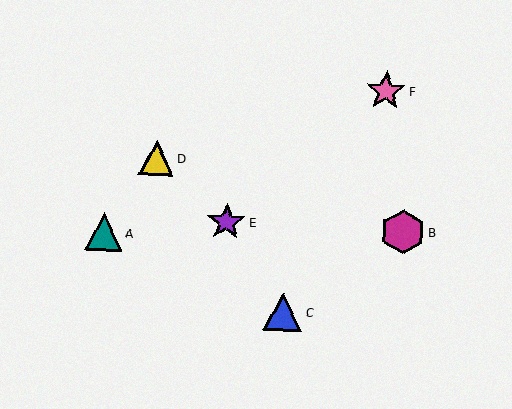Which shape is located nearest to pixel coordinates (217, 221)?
The purple star (labeled E) at (226, 222) is nearest to that location.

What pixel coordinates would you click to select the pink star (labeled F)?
Click at (386, 91) to select the pink star F.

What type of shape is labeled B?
Shape B is a magenta hexagon.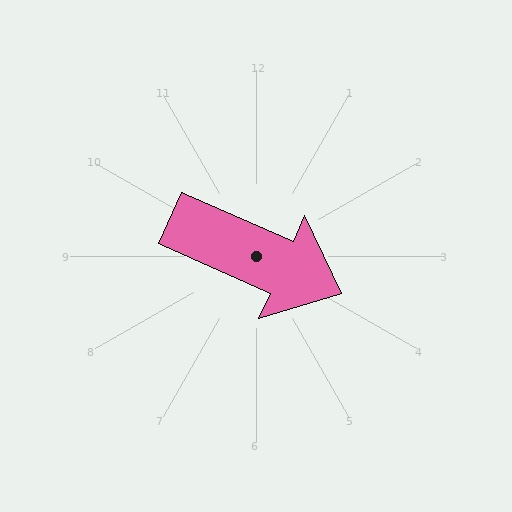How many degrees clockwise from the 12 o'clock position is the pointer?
Approximately 114 degrees.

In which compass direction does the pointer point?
Southeast.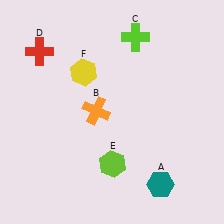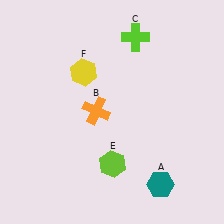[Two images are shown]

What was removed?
The red cross (D) was removed in Image 2.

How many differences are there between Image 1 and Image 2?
There is 1 difference between the two images.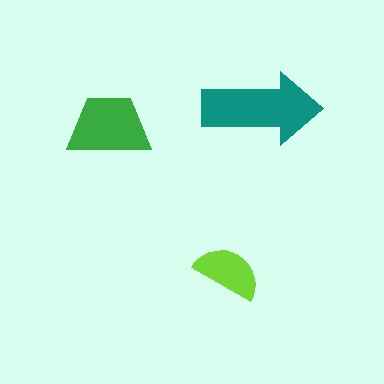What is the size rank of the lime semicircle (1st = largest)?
3rd.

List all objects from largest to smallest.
The teal arrow, the green trapezoid, the lime semicircle.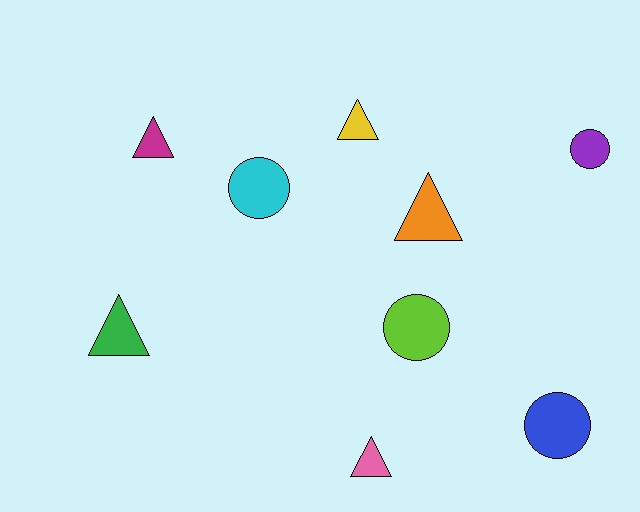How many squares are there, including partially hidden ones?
There are no squares.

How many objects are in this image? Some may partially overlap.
There are 9 objects.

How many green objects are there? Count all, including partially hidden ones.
There is 1 green object.